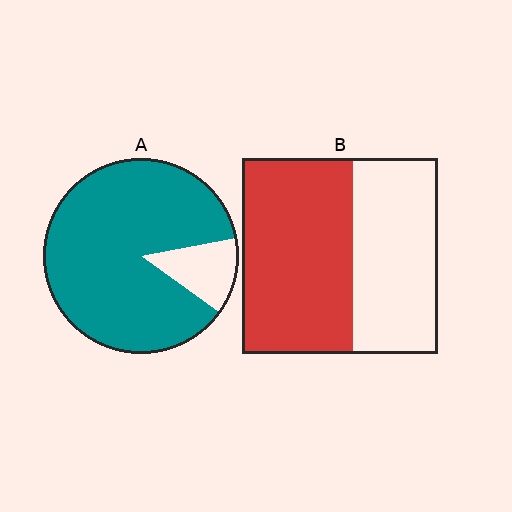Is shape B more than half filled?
Yes.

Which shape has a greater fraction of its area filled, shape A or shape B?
Shape A.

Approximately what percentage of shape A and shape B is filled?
A is approximately 85% and B is approximately 55%.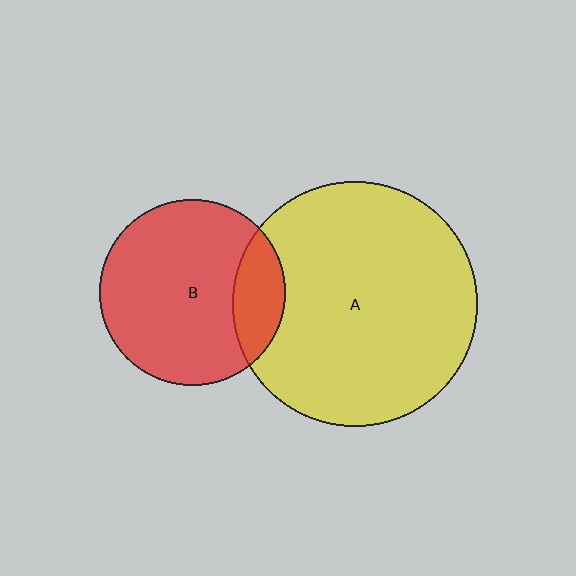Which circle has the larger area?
Circle A (yellow).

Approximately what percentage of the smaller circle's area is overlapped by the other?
Approximately 20%.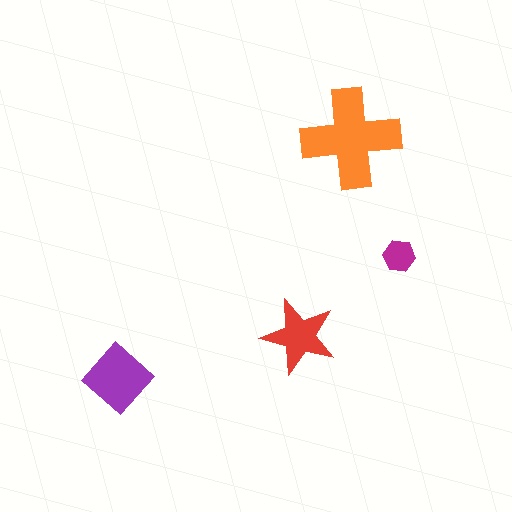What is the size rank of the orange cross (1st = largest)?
1st.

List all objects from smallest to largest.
The magenta hexagon, the red star, the purple diamond, the orange cross.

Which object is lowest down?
The purple diamond is bottommost.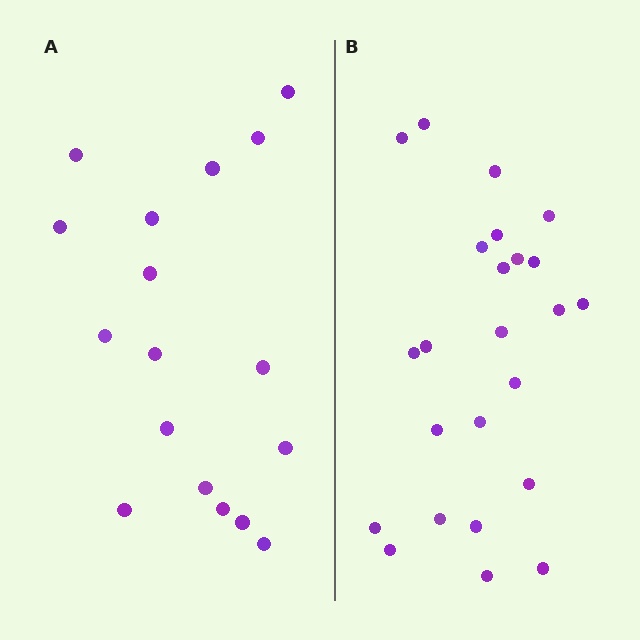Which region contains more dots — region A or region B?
Region B (the right region) has more dots.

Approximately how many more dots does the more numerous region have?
Region B has roughly 8 or so more dots than region A.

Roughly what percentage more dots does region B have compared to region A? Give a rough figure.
About 40% more.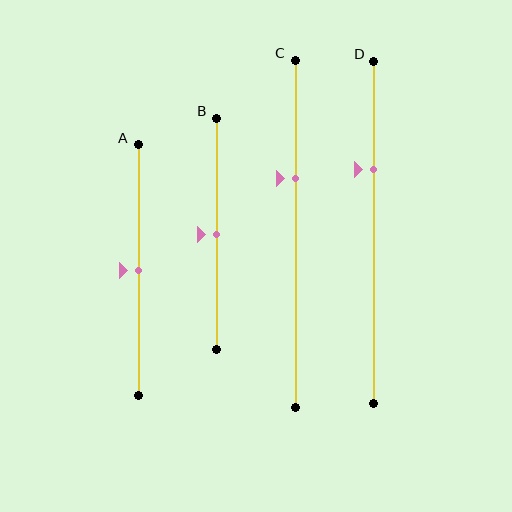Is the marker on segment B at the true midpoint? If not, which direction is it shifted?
Yes, the marker on segment B is at the true midpoint.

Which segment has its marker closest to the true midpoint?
Segment A has its marker closest to the true midpoint.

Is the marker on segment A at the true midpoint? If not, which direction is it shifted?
Yes, the marker on segment A is at the true midpoint.